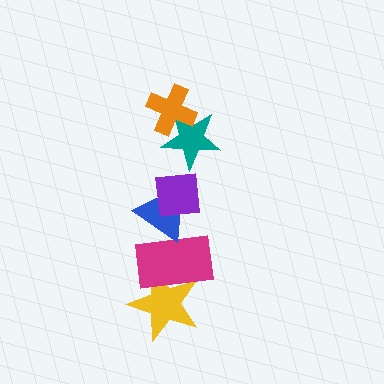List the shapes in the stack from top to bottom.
From top to bottom: the orange cross, the teal star, the purple square, the blue triangle, the magenta rectangle, the yellow star.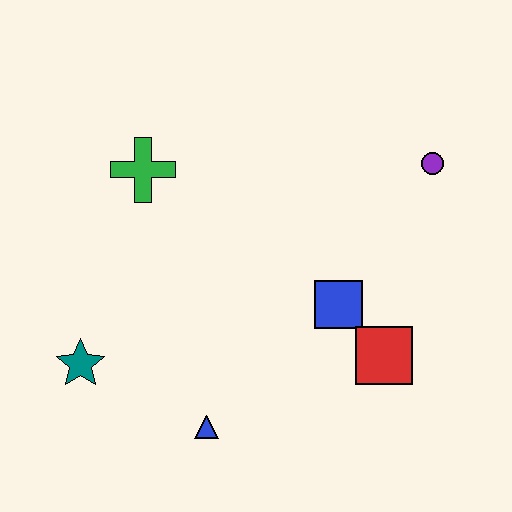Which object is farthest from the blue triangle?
The purple circle is farthest from the blue triangle.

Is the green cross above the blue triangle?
Yes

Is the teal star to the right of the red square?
No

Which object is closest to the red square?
The blue square is closest to the red square.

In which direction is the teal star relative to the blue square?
The teal star is to the left of the blue square.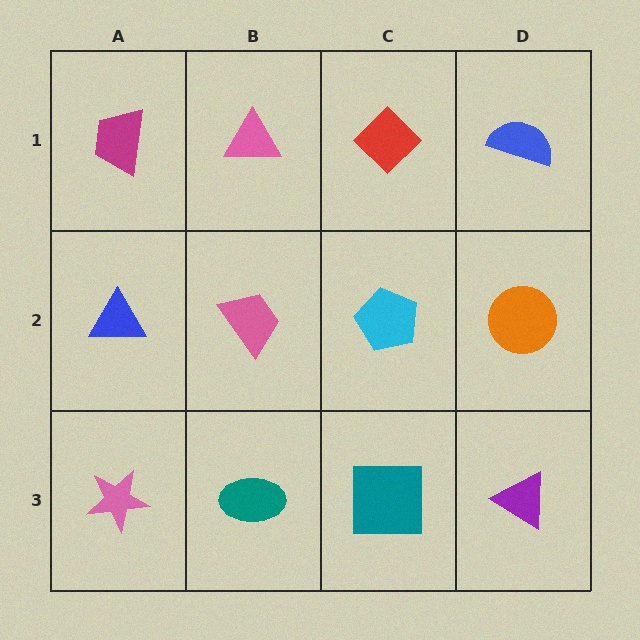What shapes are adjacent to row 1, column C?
A cyan pentagon (row 2, column C), a pink triangle (row 1, column B), a blue semicircle (row 1, column D).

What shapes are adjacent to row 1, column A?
A blue triangle (row 2, column A), a pink triangle (row 1, column B).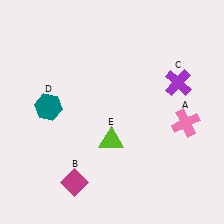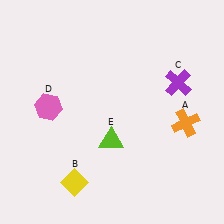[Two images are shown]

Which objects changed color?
A changed from pink to orange. B changed from magenta to yellow. D changed from teal to pink.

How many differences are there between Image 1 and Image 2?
There are 3 differences between the two images.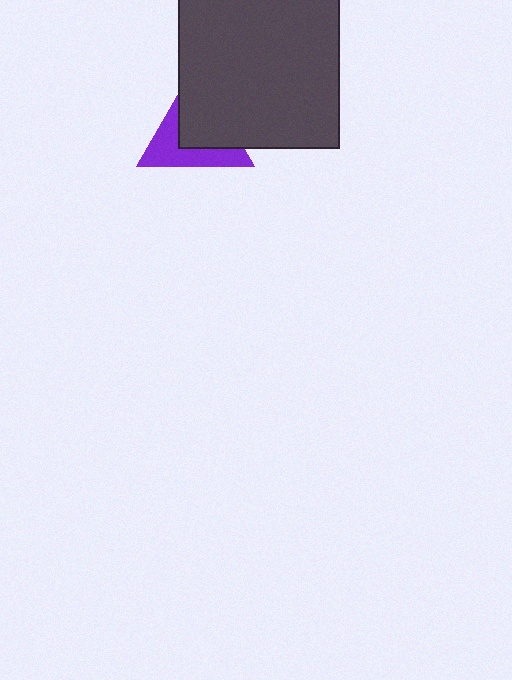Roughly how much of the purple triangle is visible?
About half of it is visible (roughly 46%).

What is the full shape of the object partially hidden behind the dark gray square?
The partially hidden object is a purple triangle.